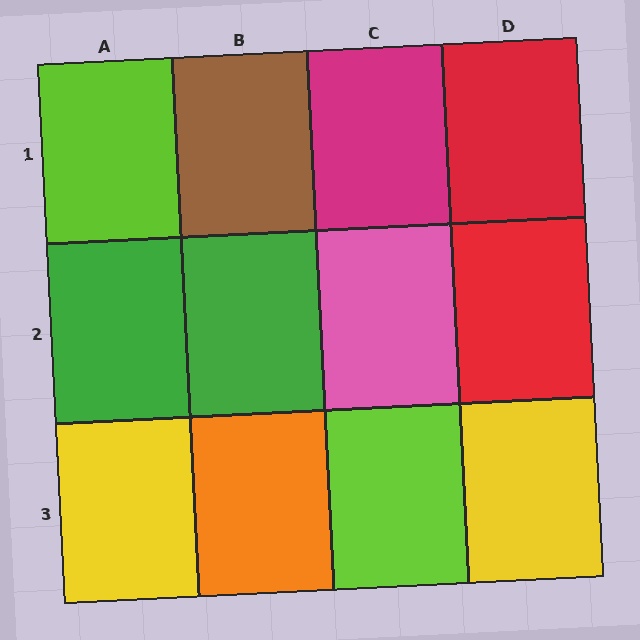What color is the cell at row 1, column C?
Magenta.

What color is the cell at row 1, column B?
Brown.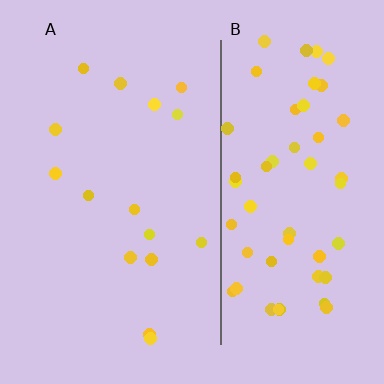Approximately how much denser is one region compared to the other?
Approximately 3.6× — region B over region A.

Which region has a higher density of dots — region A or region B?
B (the right).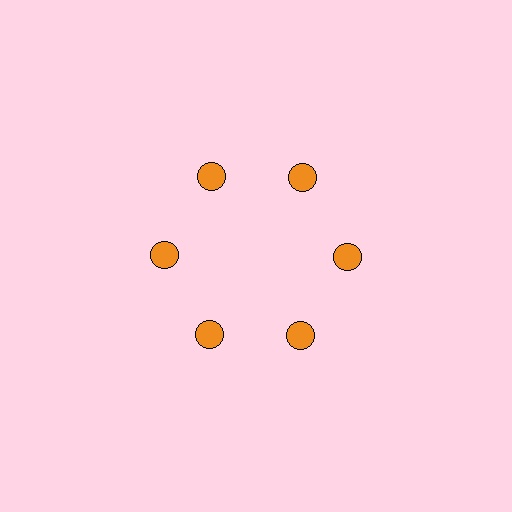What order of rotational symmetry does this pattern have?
This pattern has 6-fold rotational symmetry.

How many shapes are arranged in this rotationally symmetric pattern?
There are 6 shapes, arranged in 6 groups of 1.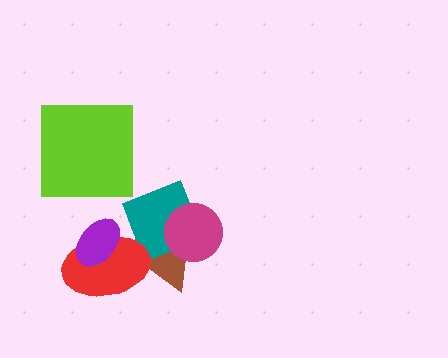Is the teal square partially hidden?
Yes, it is partially covered by another shape.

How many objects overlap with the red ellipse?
2 objects overlap with the red ellipse.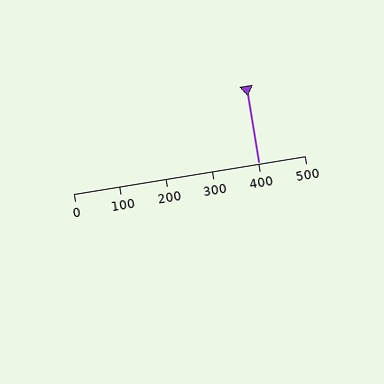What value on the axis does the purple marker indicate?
The marker indicates approximately 400.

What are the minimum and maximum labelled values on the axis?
The axis runs from 0 to 500.